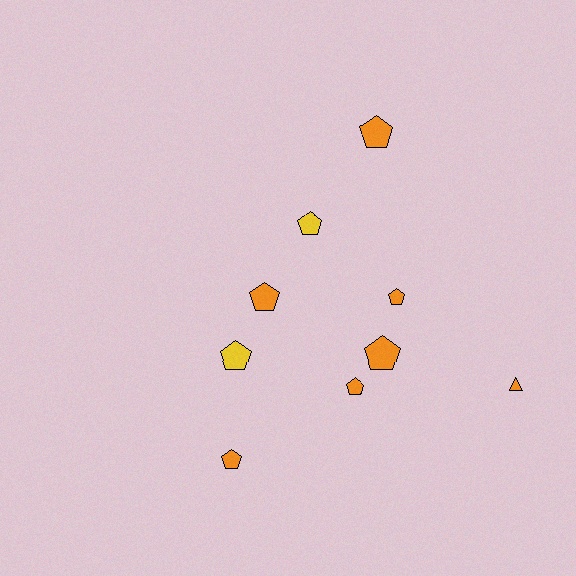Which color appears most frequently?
Orange, with 7 objects.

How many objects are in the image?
There are 9 objects.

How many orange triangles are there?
There is 1 orange triangle.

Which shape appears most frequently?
Pentagon, with 8 objects.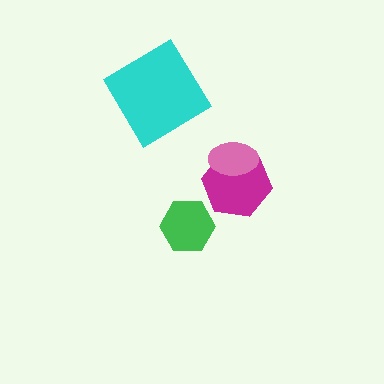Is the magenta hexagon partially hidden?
Yes, it is partially covered by another shape.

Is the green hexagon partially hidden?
No, no other shape covers it.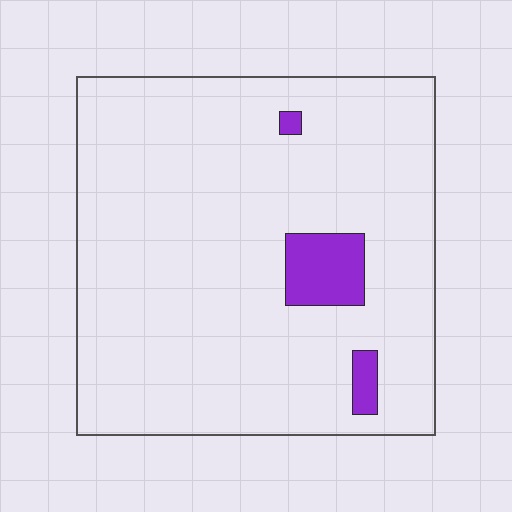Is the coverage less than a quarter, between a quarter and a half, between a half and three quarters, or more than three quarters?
Less than a quarter.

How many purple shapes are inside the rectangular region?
3.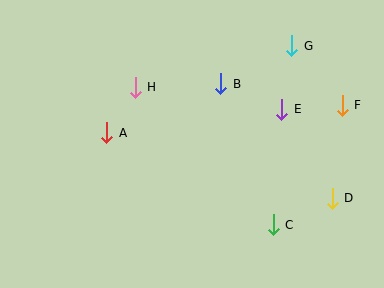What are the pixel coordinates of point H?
Point H is at (135, 88).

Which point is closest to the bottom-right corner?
Point D is closest to the bottom-right corner.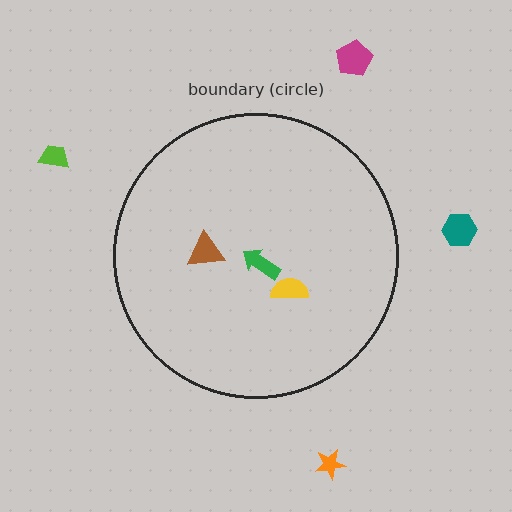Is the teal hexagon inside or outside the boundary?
Outside.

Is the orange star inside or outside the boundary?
Outside.